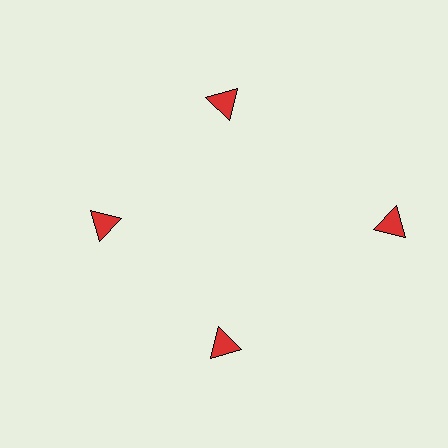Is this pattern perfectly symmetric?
No. The 4 red triangles are arranged in a ring, but one element near the 3 o'clock position is pushed outward from the center, breaking the 4-fold rotational symmetry.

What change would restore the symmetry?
The symmetry would be restored by moving it inward, back onto the ring so that all 4 triangles sit at equal angles and equal distance from the center.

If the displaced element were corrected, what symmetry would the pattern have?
It would have 4-fold rotational symmetry — the pattern would map onto itself every 90 degrees.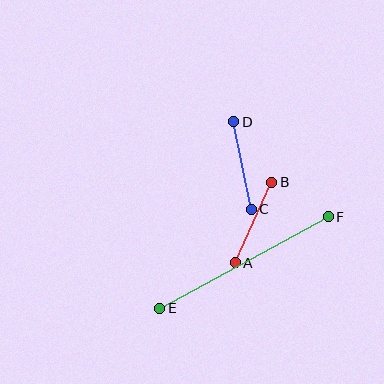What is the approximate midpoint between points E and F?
The midpoint is at approximately (244, 263) pixels.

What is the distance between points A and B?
The distance is approximately 89 pixels.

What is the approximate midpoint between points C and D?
The midpoint is at approximately (242, 165) pixels.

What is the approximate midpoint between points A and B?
The midpoint is at approximately (253, 223) pixels.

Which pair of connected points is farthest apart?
Points E and F are farthest apart.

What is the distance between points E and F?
The distance is approximately 192 pixels.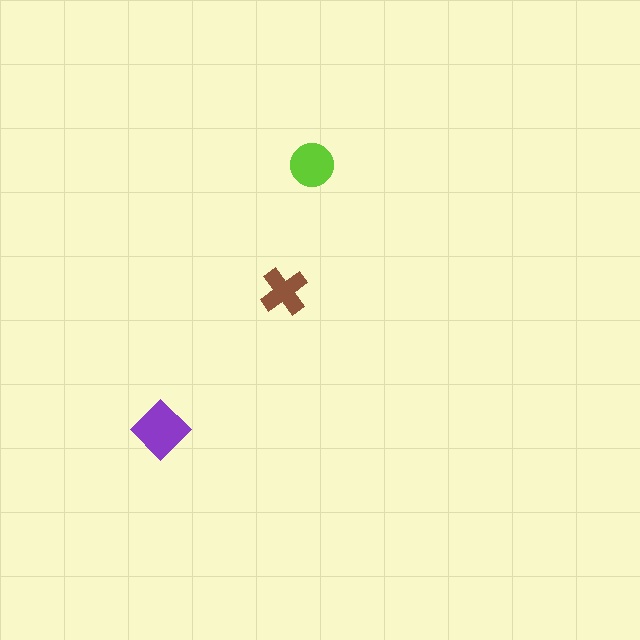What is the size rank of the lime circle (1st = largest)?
2nd.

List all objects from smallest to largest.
The brown cross, the lime circle, the purple diamond.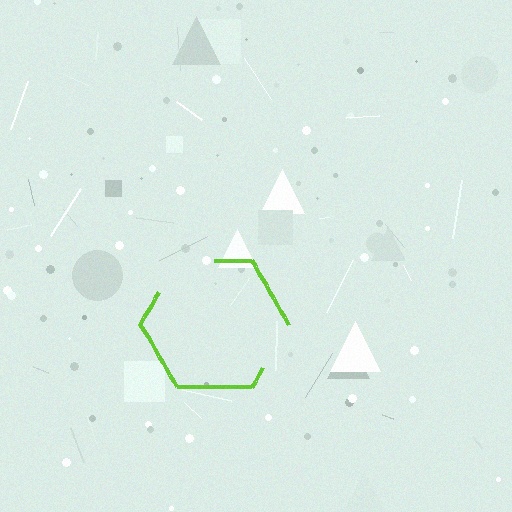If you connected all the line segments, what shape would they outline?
They would outline a hexagon.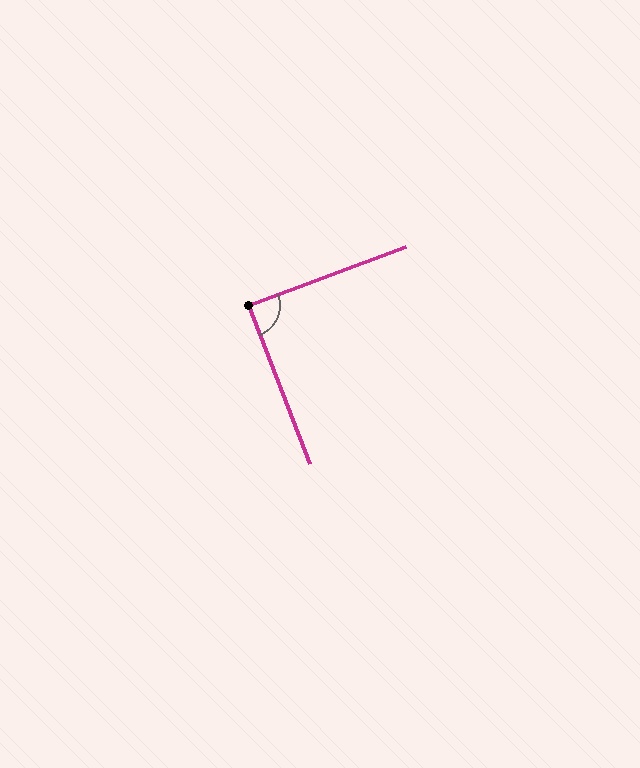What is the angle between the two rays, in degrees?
Approximately 89 degrees.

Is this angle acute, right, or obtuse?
It is approximately a right angle.